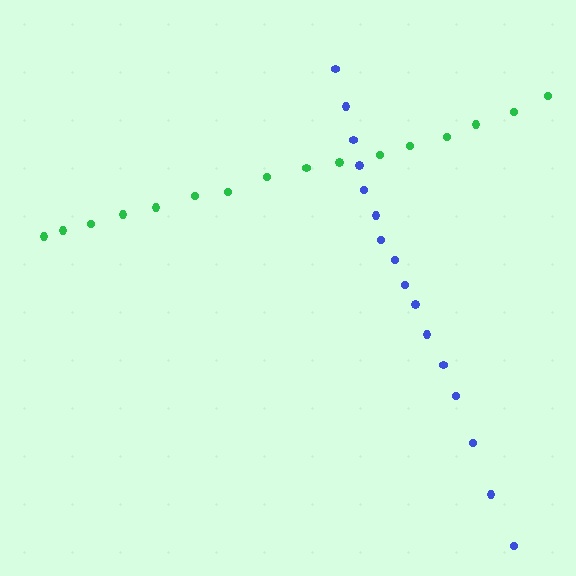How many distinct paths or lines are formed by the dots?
There are 2 distinct paths.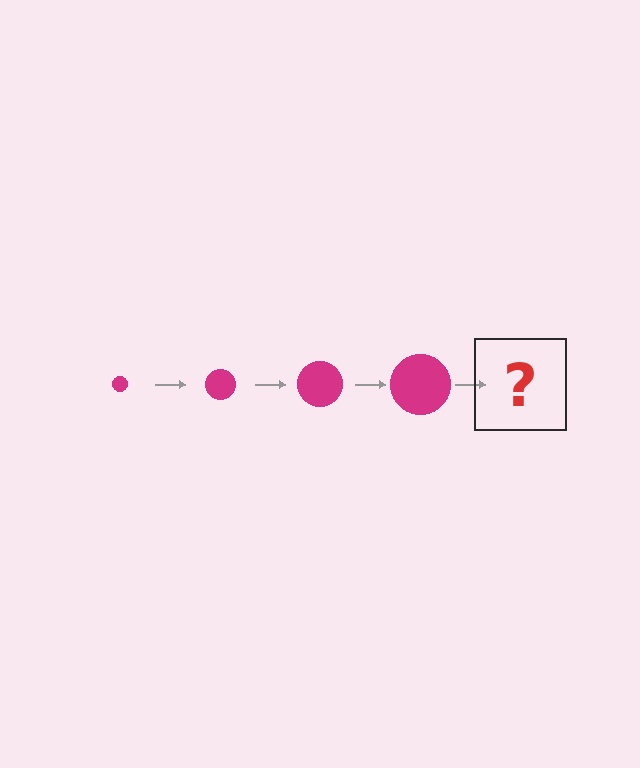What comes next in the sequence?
The next element should be a magenta circle, larger than the previous one.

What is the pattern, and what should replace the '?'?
The pattern is that the circle gets progressively larger each step. The '?' should be a magenta circle, larger than the previous one.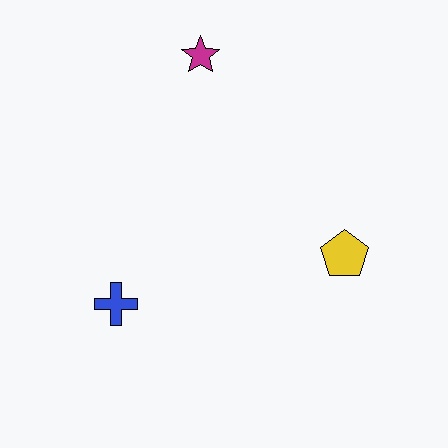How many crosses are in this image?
There is 1 cross.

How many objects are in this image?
There are 3 objects.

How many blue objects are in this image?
There is 1 blue object.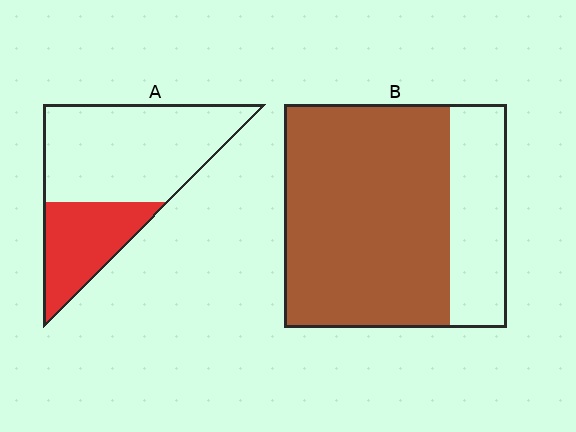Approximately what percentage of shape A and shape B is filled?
A is approximately 30% and B is approximately 75%.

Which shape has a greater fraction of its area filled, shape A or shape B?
Shape B.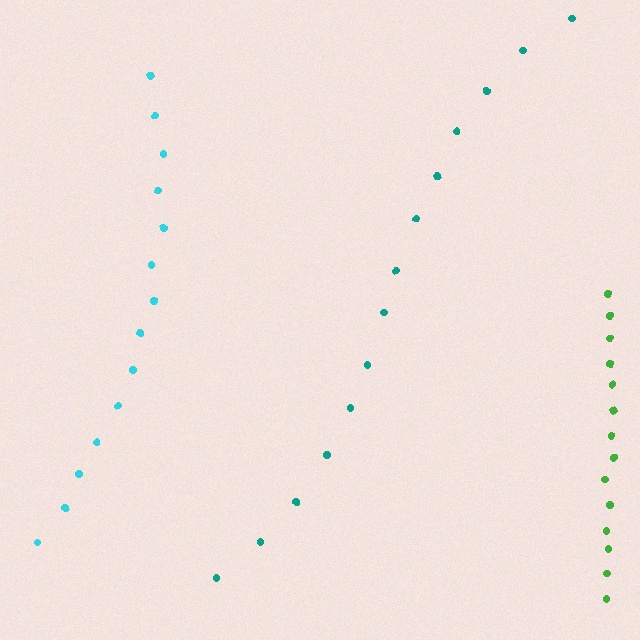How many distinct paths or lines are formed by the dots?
There are 3 distinct paths.